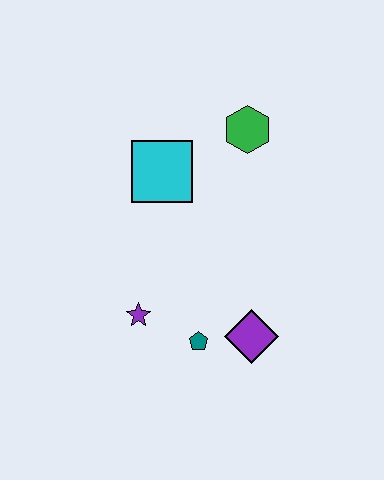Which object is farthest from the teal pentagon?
The green hexagon is farthest from the teal pentagon.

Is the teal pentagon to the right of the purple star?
Yes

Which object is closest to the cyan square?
The green hexagon is closest to the cyan square.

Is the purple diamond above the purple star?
No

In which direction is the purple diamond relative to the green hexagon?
The purple diamond is below the green hexagon.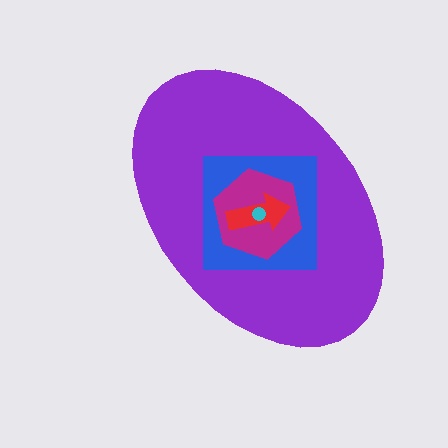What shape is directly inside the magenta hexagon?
The red arrow.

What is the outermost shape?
The purple ellipse.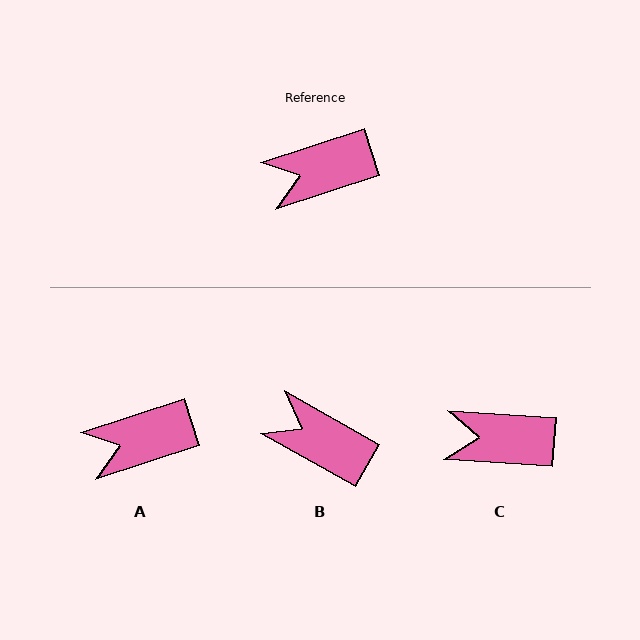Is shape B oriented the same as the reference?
No, it is off by about 48 degrees.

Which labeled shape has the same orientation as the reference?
A.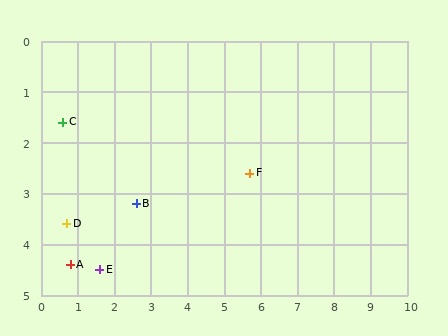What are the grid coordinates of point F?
Point F is at approximately (5.7, 2.6).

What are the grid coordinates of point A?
Point A is at approximately (0.8, 4.4).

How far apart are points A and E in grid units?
Points A and E are about 0.8 grid units apart.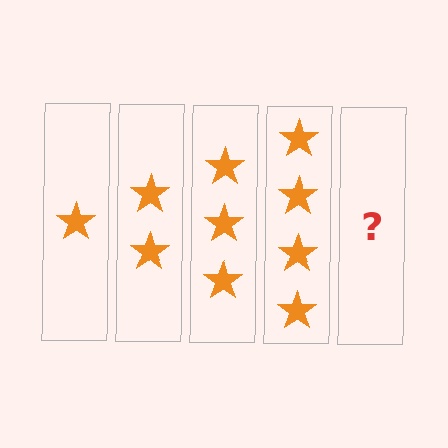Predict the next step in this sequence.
The next step is 5 stars.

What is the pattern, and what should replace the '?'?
The pattern is that each step adds one more star. The '?' should be 5 stars.